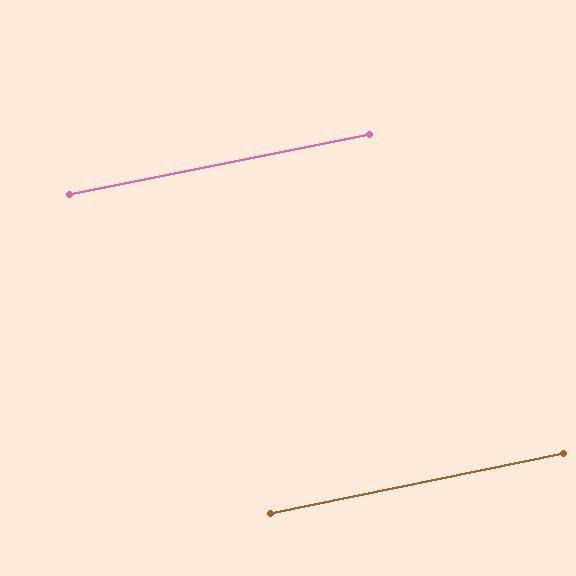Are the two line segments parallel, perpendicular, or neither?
Parallel — their directions differ by only 0.5°.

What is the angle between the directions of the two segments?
Approximately 0 degrees.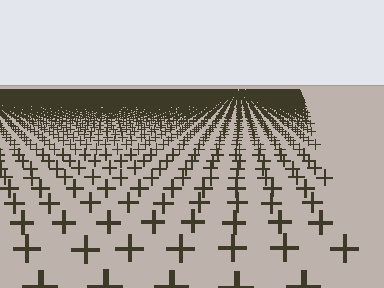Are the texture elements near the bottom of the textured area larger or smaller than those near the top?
Larger. Near the bottom, elements are closer to the viewer and appear at a bigger on-screen size.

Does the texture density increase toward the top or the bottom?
Density increases toward the top.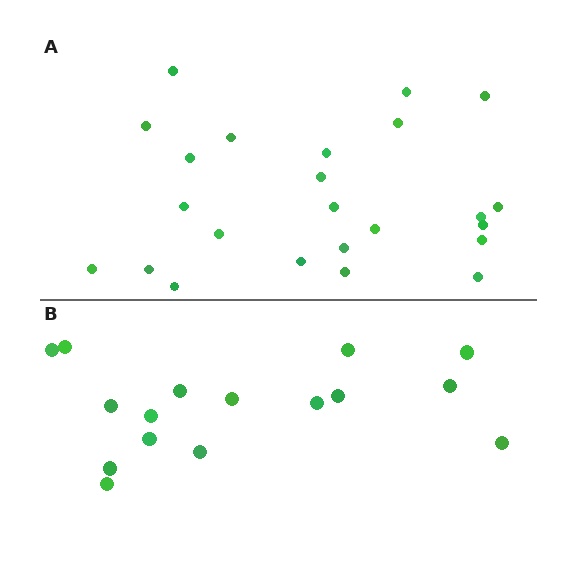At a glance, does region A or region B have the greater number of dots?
Region A (the top region) has more dots.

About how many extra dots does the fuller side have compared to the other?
Region A has roughly 8 or so more dots than region B.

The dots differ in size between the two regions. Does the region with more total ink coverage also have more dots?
No. Region B has more total ink coverage because its dots are larger, but region A actually contains more individual dots. Total area can be misleading — the number of items is what matters here.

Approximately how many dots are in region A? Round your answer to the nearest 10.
About 20 dots. (The exact count is 24, which rounds to 20.)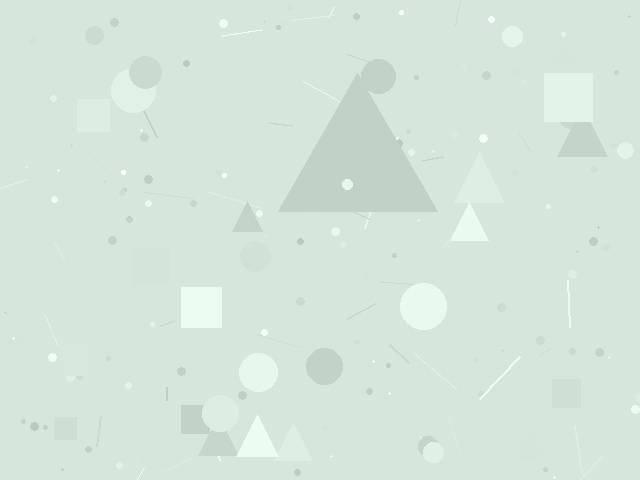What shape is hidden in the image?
A triangle is hidden in the image.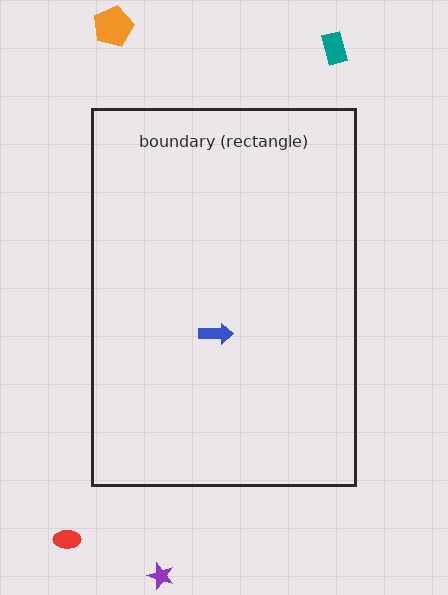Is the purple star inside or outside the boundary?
Outside.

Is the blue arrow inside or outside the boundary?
Inside.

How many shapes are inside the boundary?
1 inside, 4 outside.